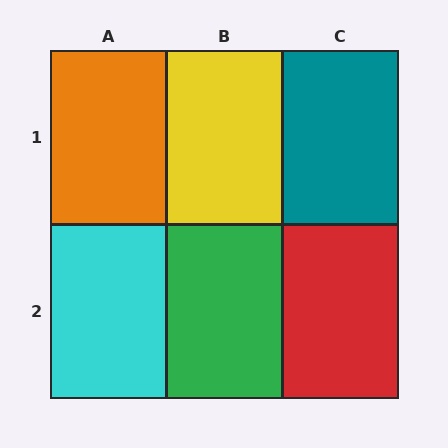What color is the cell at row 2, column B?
Green.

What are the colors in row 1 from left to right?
Orange, yellow, teal.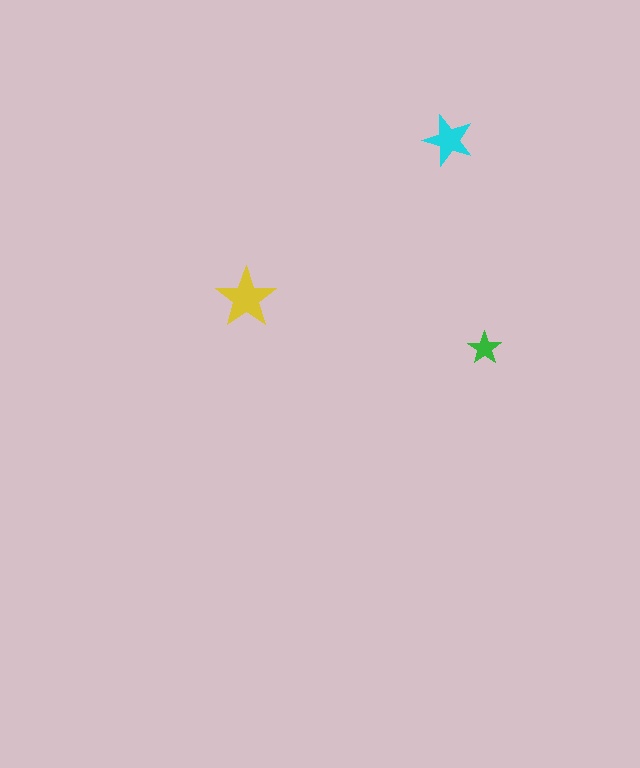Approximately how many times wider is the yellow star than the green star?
About 2 times wider.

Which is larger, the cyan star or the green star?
The cyan one.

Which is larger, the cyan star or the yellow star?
The yellow one.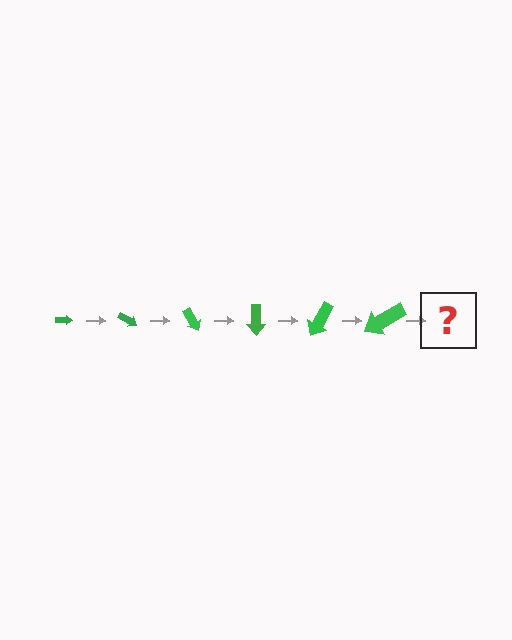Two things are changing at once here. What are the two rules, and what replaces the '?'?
The two rules are that the arrow grows larger each step and it rotates 30 degrees each step. The '?' should be an arrow, larger than the previous one and rotated 180 degrees from the start.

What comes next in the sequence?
The next element should be an arrow, larger than the previous one and rotated 180 degrees from the start.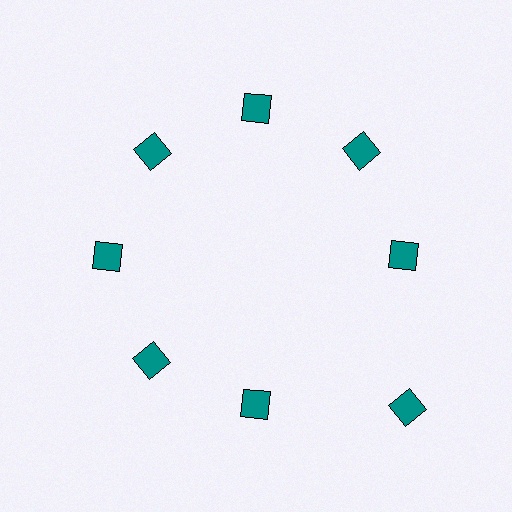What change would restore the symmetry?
The symmetry would be restored by moving it inward, back onto the ring so that all 8 diamonds sit at equal angles and equal distance from the center.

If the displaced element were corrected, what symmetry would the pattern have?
It would have 8-fold rotational symmetry — the pattern would map onto itself every 45 degrees.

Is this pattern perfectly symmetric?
No. The 8 teal diamonds are arranged in a ring, but one element near the 4 o'clock position is pushed outward from the center, breaking the 8-fold rotational symmetry.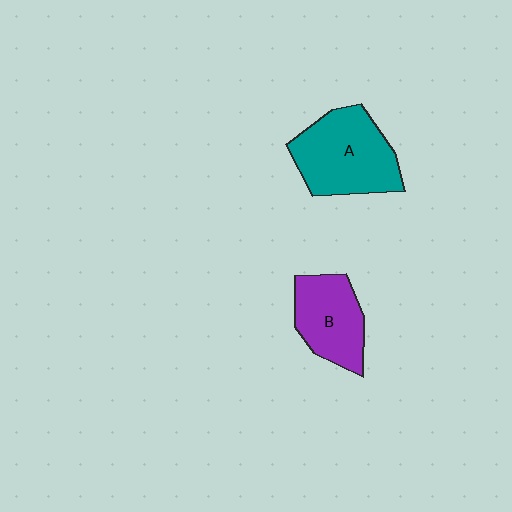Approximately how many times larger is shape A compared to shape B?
Approximately 1.3 times.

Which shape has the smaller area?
Shape B (purple).